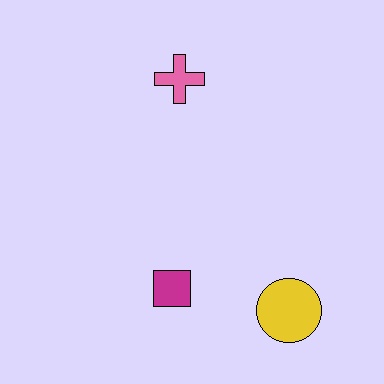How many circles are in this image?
There is 1 circle.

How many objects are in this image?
There are 3 objects.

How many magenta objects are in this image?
There is 1 magenta object.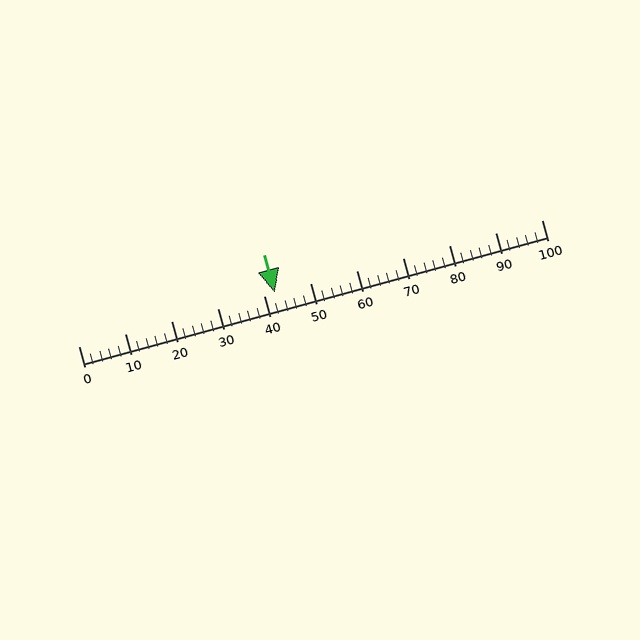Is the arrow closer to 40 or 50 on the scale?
The arrow is closer to 40.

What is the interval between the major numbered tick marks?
The major tick marks are spaced 10 units apart.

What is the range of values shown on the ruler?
The ruler shows values from 0 to 100.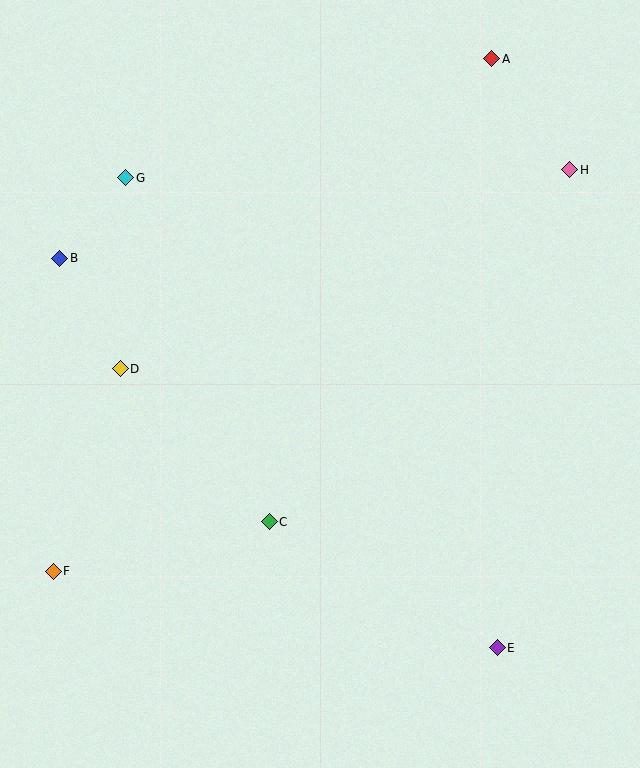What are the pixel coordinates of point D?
Point D is at (120, 369).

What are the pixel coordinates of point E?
Point E is at (497, 648).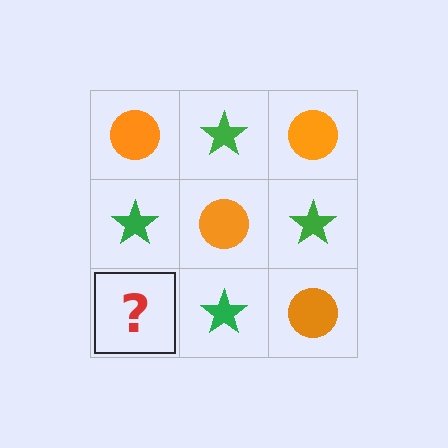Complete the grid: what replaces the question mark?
The question mark should be replaced with an orange circle.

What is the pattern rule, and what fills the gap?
The rule is that it alternates orange circle and green star in a checkerboard pattern. The gap should be filled with an orange circle.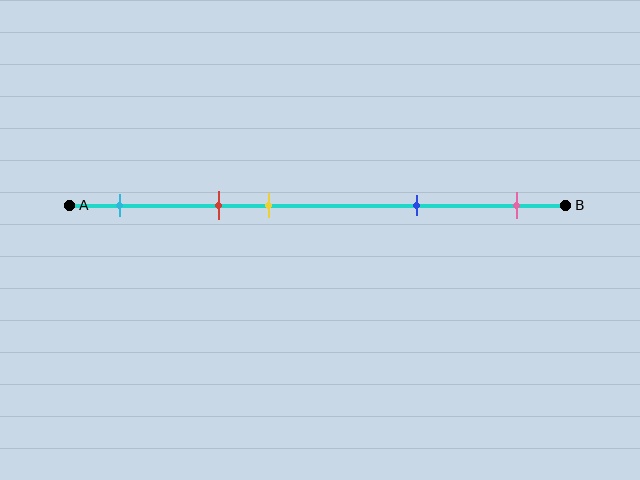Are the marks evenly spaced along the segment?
No, the marks are not evenly spaced.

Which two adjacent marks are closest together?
The red and yellow marks are the closest adjacent pair.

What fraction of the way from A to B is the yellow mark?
The yellow mark is approximately 40% (0.4) of the way from A to B.